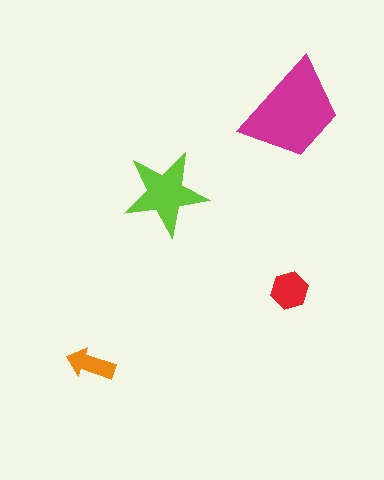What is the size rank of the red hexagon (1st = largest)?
3rd.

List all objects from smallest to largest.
The orange arrow, the red hexagon, the lime star, the magenta trapezoid.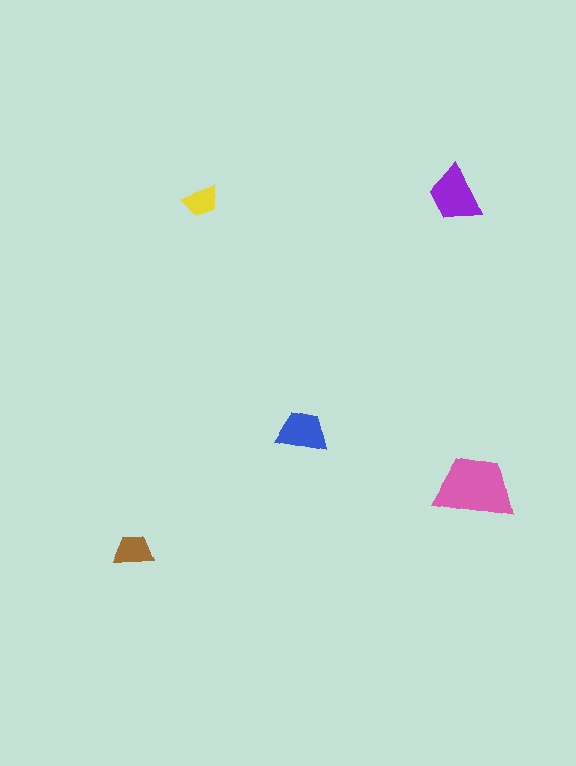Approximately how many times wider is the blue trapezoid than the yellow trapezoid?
About 1.5 times wider.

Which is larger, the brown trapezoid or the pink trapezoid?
The pink one.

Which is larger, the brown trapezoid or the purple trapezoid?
The purple one.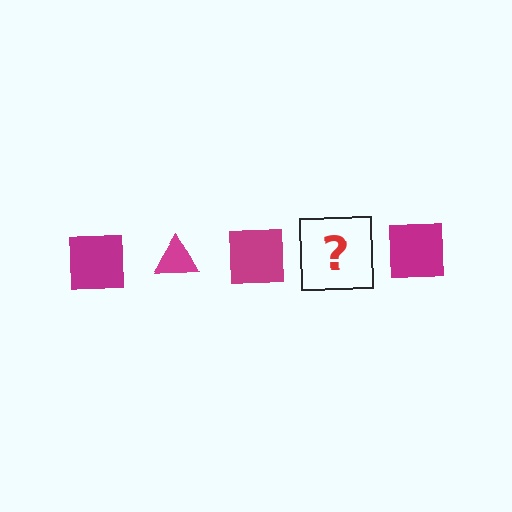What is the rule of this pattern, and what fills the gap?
The rule is that the pattern cycles through square, triangle shapes in magenta. The gap should be filled with a magenta triangle.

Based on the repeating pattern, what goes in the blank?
The blank should be a magenta triangle.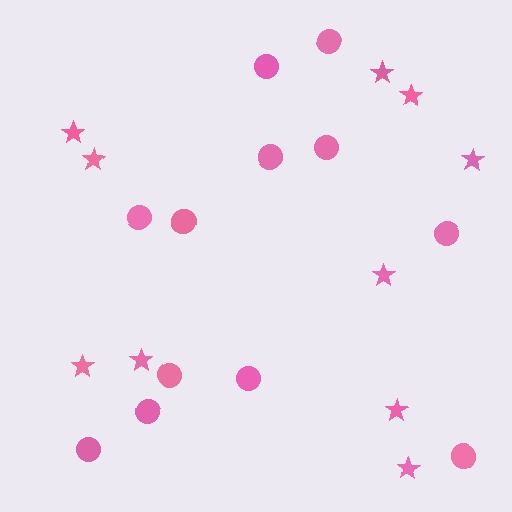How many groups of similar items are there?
There are 2 groups: one group of circles (12) and one group of stars (10).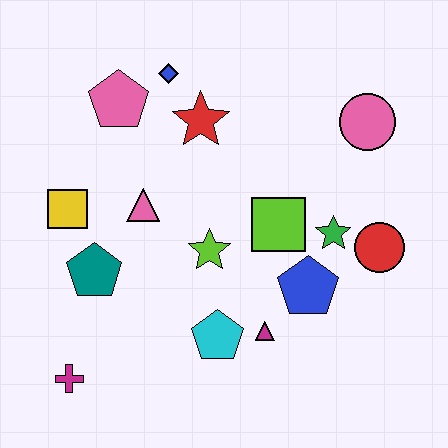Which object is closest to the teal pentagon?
The yellow square is closest to the teal pentagon.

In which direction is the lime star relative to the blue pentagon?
The lime star is to the left of the blue pentagon.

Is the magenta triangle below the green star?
Yes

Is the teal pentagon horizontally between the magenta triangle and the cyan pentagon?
No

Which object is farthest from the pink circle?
The magenta cross is farthest from the pink circle.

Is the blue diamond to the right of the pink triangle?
Yes